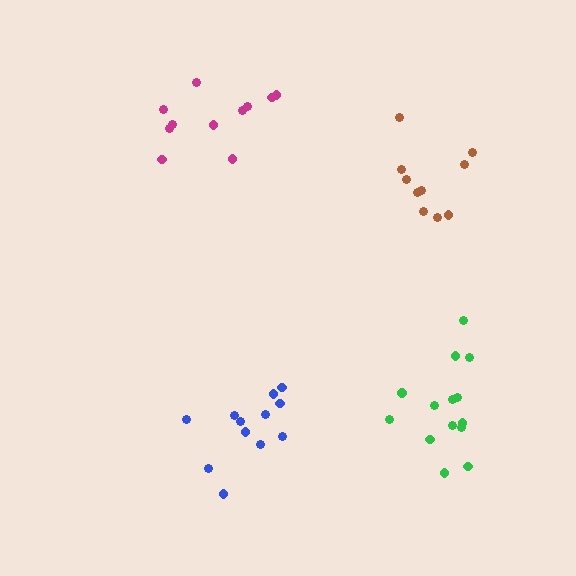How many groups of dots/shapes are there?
There are 4 groups.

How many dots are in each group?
Group 1: 14 dots, Group 2: 12 dots, Group 3: 10 dots, Group 4: 11 dots (47 total).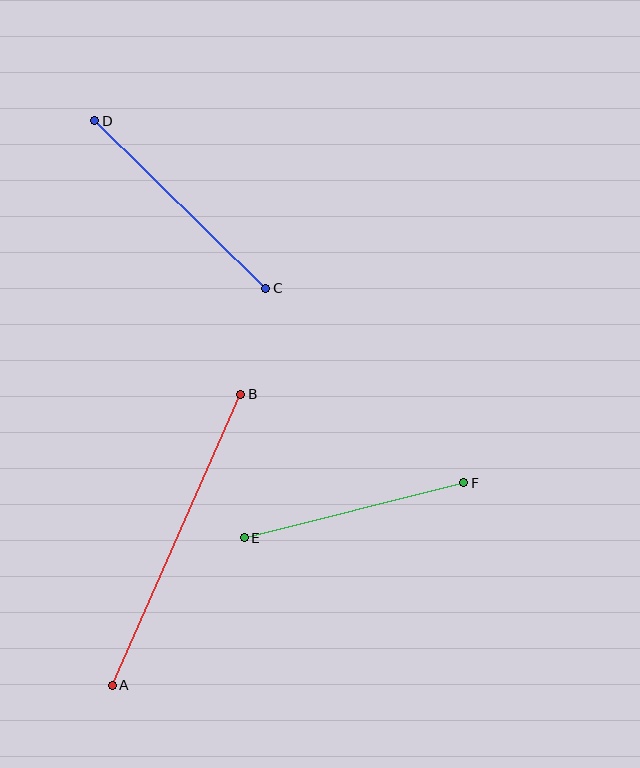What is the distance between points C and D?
The distance is approximately 239 pixels.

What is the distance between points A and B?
The distance is approximately 318 pixels.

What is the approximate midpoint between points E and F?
The midpoint is at approximately (354, 510) pixels.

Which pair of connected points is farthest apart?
Points A and B are farthest apart.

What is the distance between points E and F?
The distance is approximately 226 pixels.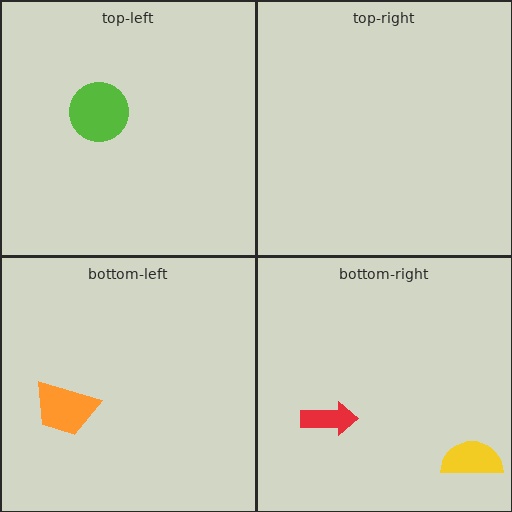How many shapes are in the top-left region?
1.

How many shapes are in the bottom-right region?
2.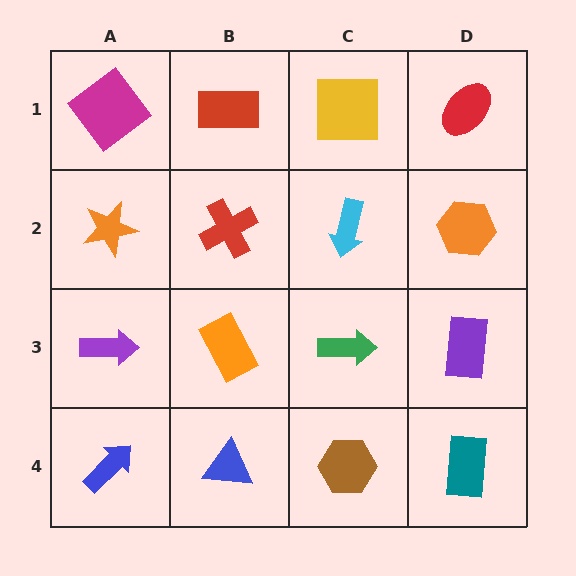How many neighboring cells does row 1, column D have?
2.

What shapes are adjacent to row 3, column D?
An orange hexagon (row 2, column D), a teal rectangle (row 4, column D), a green arrow (row 3, column C).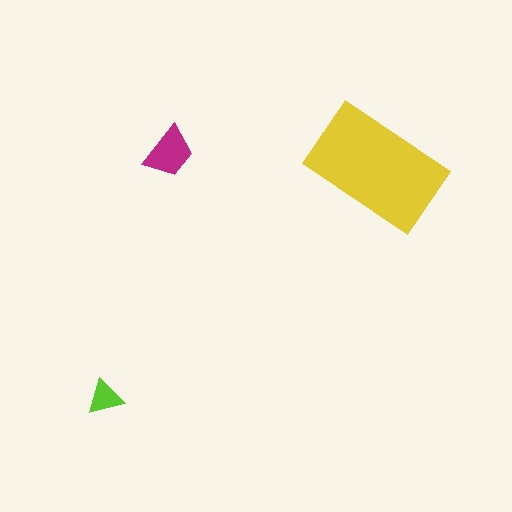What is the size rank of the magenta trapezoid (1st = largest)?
2nd.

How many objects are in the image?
There are 3 objects in the image.